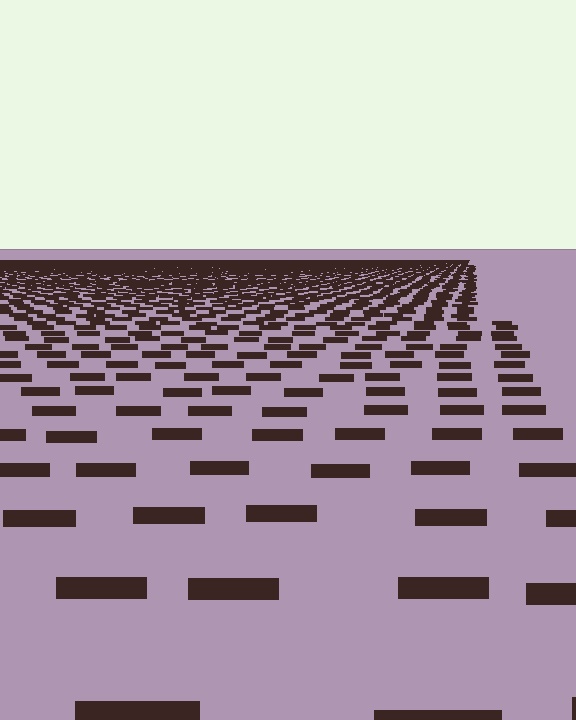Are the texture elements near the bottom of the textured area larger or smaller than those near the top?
Larger. Near the bottom, elements are closer to the viewer and appear at a bigger on-screen size.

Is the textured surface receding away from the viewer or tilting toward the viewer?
The surface is receding away from the viewer. Texture elements get smaller and denser toward the top.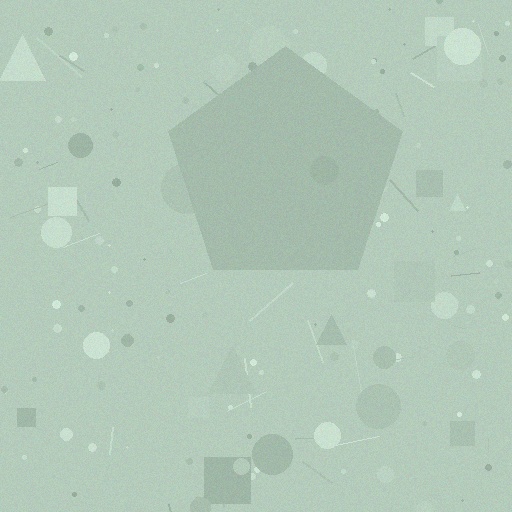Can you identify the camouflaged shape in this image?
The camouflaged shape is a pentagon.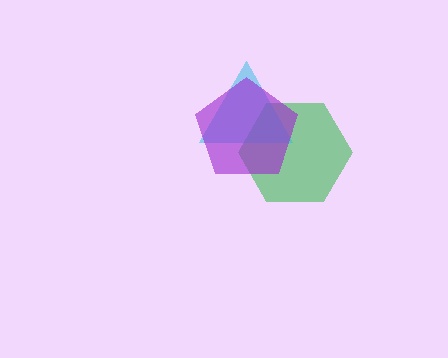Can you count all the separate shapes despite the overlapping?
Yes, there are 3 separate shapes.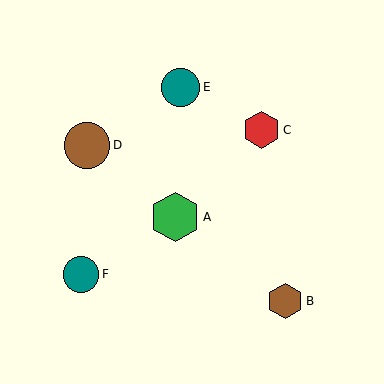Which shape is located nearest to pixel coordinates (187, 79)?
The teal circle (labeled E) at (181, 87) is nearest to that location.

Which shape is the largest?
The green hexagon (labeled A) is the largest.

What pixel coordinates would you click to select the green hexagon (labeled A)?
Click at (175, 217) to select the green hexagon A.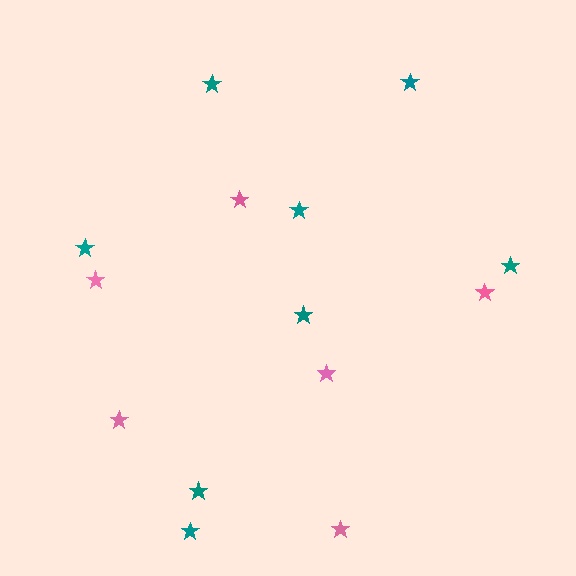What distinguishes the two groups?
There are 2 groups: one group of pink stars (6) and one group of teal stars (8).